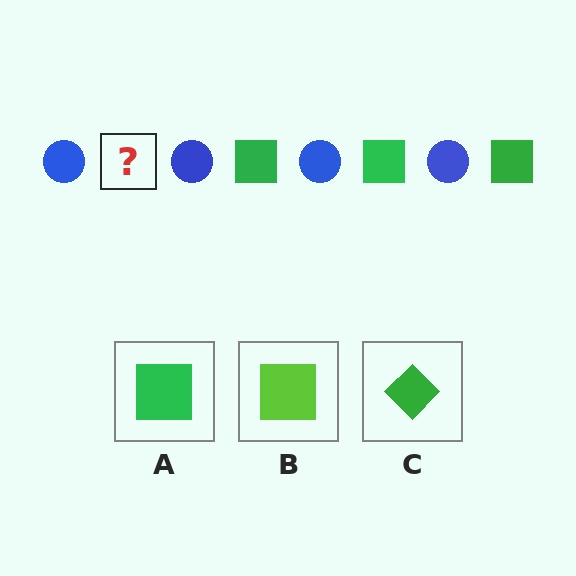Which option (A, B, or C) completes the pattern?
A.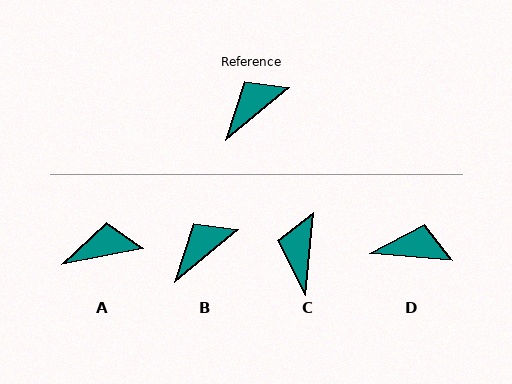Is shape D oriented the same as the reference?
No, it is off by about 45 degrees.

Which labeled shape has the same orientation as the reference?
B.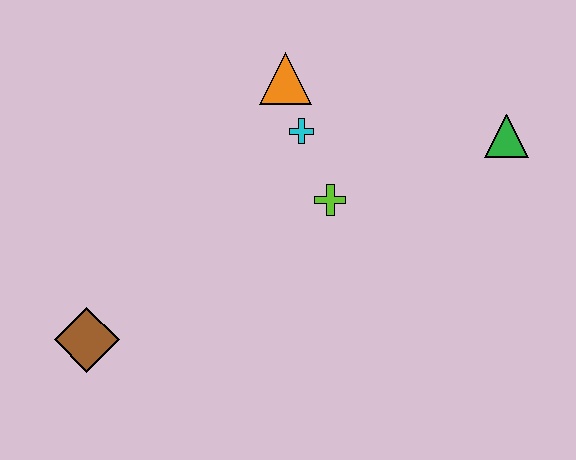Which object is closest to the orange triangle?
The cyan cross is closest to the orange triangle.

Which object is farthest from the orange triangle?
The brown diamond is farthest from the orange triangle.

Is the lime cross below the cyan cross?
Yes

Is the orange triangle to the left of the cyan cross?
Yes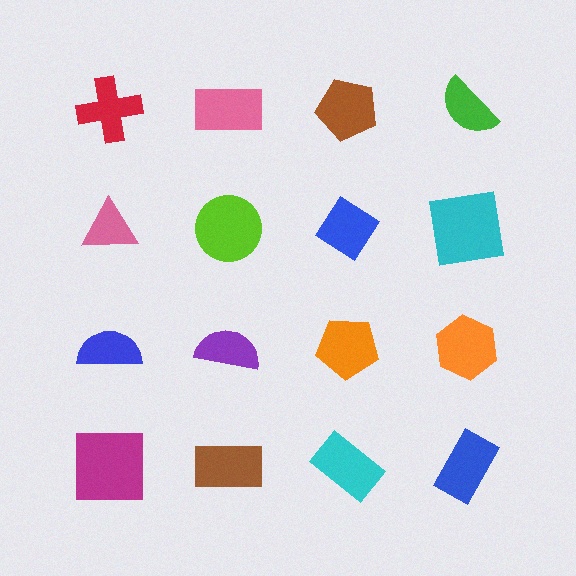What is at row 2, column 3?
A blue diamond.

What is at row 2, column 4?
A cyan square.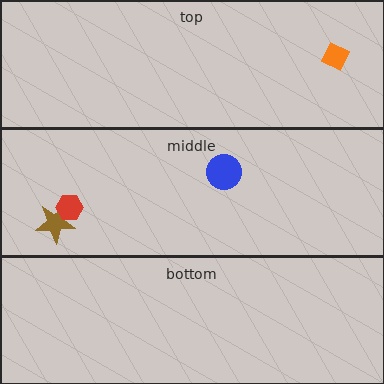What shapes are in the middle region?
The blue circle, the brown star, the red hexagon.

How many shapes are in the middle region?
3.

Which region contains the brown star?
The middle region.